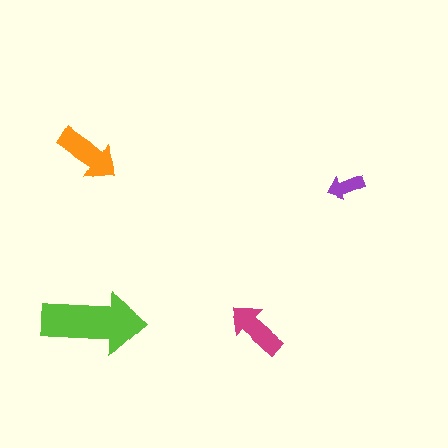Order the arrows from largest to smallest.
the lime one, the orange one, the magenta one, the purple one.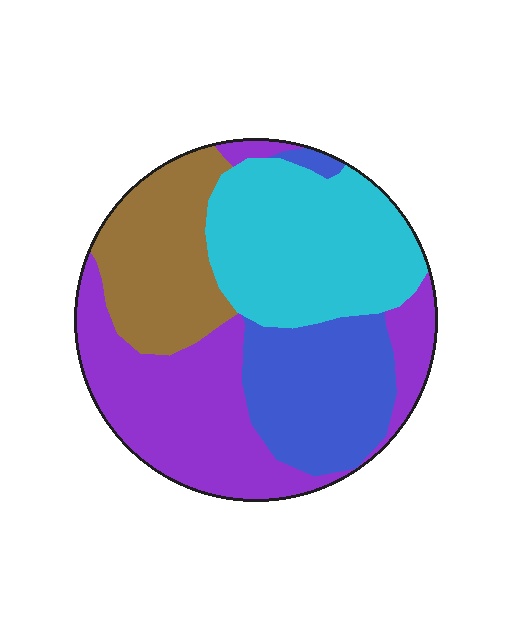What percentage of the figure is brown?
Brown takes up about one fifth (1/5) of the figure.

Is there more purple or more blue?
Purple.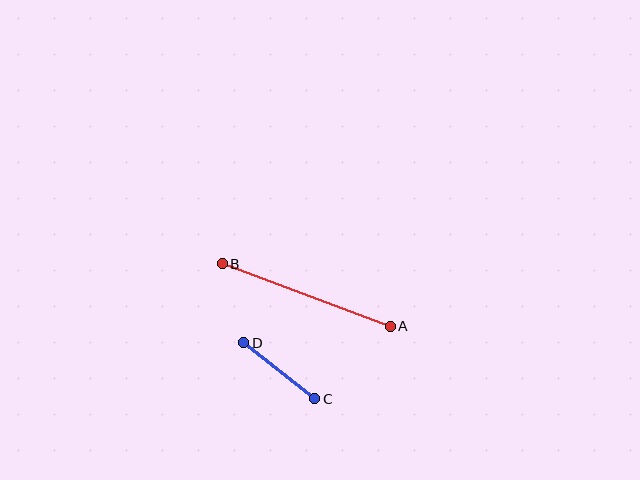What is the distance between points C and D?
The distance is approximately 91 pixels.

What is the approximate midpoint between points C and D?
The midpoint is at approximately (279, 371) pixels.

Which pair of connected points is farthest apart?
Points A and B are farthest apart.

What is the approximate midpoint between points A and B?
The midpoint is at approximately (306, 295) pixels.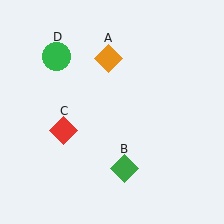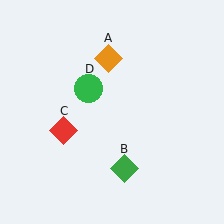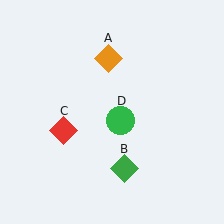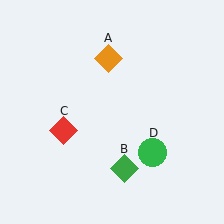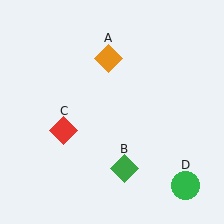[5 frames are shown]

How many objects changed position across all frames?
1 object changed position: green circle (object D).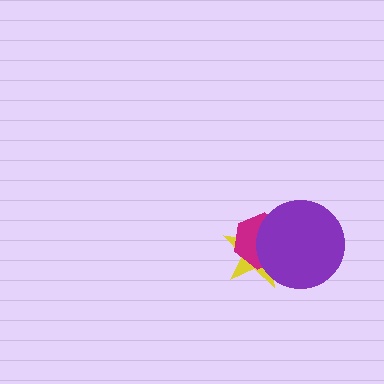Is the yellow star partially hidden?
Yes, it is partially covered by another shape.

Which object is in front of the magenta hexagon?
The purple circle is in front of the magenta hexagon.